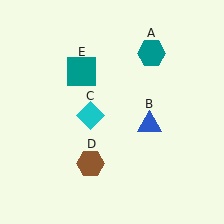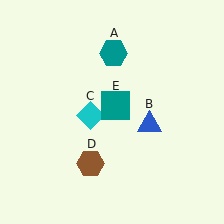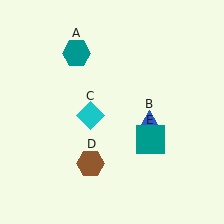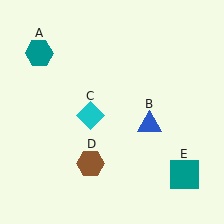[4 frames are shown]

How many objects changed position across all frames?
2 objects changed position: teal hexagon (object A), teal square (object E).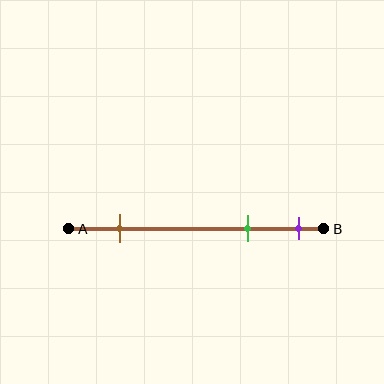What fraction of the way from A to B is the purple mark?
The purple mark is approximately 90% (0.9) of the way from A to B.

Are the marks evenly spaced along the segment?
No, the marks are not evenly spaced.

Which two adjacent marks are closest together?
The green and purple marks are the closest adjacent pair.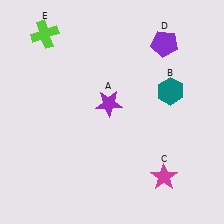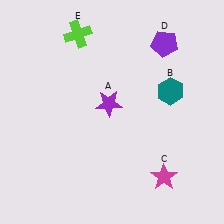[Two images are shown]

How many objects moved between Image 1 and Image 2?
1 object moved between the two images.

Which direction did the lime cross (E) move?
The lime cross (E) moved right.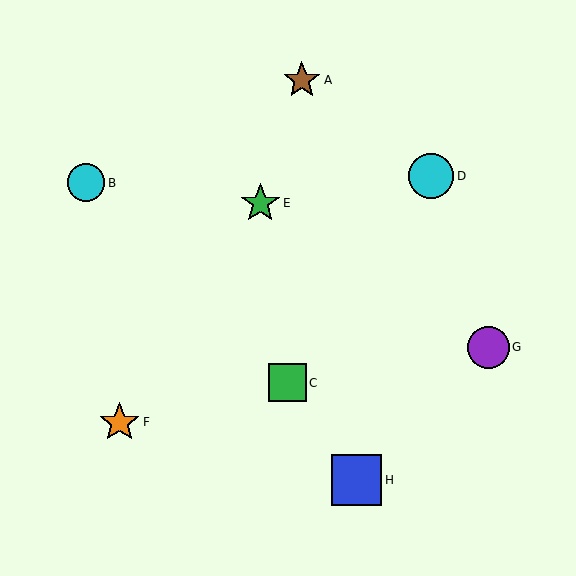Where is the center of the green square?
The center of the green square is at (287, 383).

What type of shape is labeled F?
Shape F is an orange star.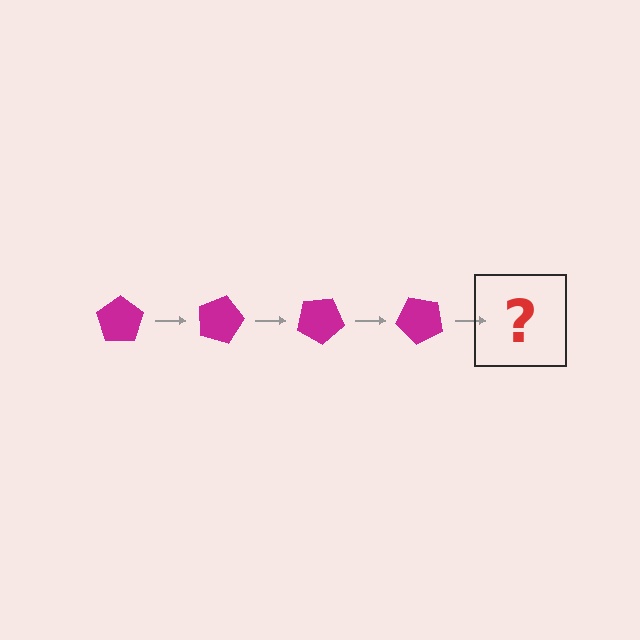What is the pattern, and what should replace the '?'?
The pattern is that the pentagon rotates 15 degrees each step. The '?' should be a magenta pentagon rotated 60 degrees.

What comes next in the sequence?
The next element should be a magenta pentagon rotated 60 degrees.